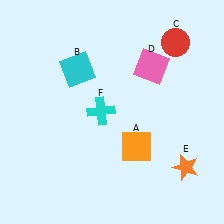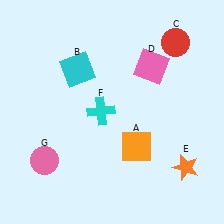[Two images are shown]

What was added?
A pink circle (G) was added in Image 2.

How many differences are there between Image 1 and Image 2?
There is 1 difference between the two images.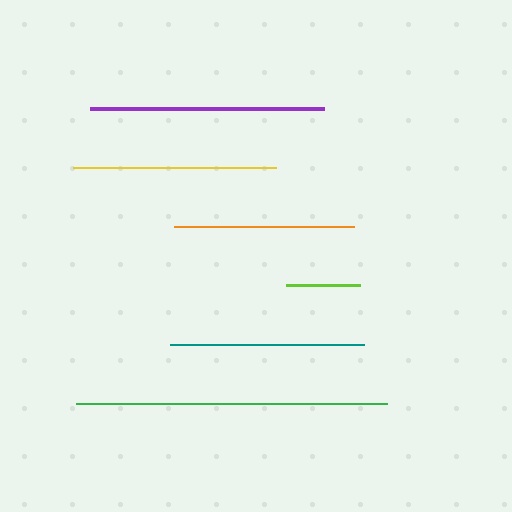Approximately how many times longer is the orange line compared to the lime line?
The orange line is approximately 2.4 times the length of the lime line.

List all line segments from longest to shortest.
From longest to shortest: green, purple, yellow, teal, orange, lime.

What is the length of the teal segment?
The teal segment is approximately 194 pixels long.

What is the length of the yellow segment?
The yellow segment is approximately 203 pixels long.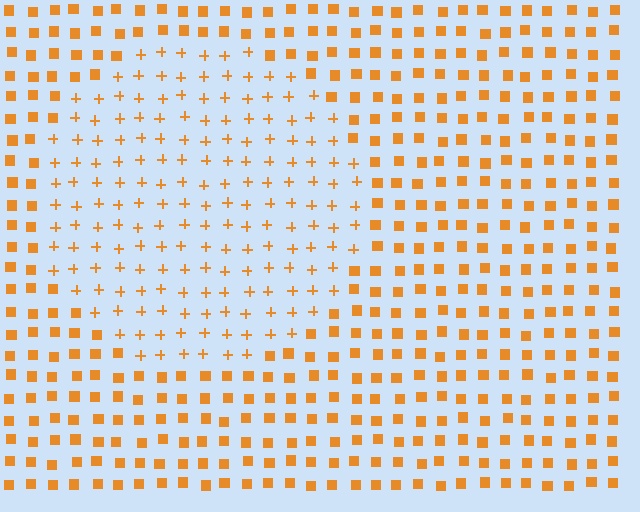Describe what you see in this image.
The image is filled with small orange elements arranged in a uniform grid. A circle-shaped region contains plus signs, while the surrounding area contains squares. The boundary is defined purely by the change in element shape.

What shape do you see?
I see a circle.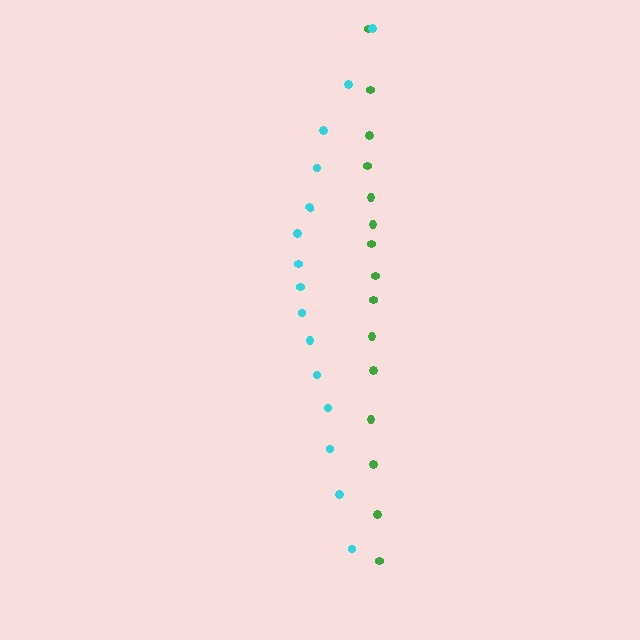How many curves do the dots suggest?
There are 2 distinct paths.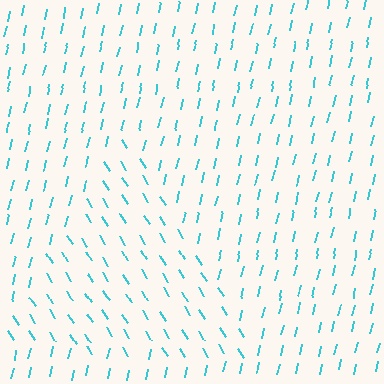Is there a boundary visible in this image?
Yes, there is a texture boundary formed by a change in line orientation.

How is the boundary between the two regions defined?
The boundary is defined purely by a change in line orientation (approximately 45 degrees difference). All lines are the same color and thickness.